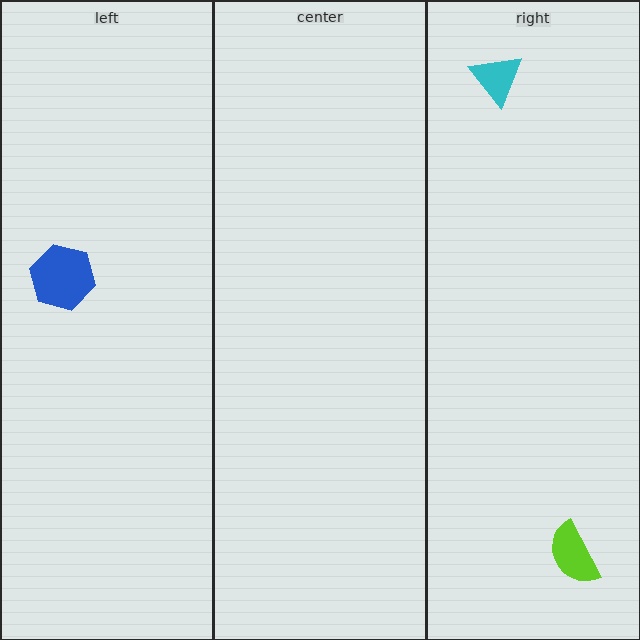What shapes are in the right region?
The cyan triangle, the lime semicircle.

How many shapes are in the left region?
1.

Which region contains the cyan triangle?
The right region.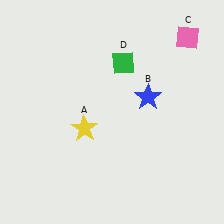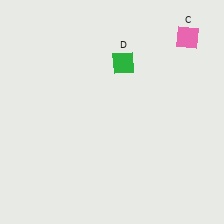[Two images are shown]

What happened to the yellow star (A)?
The yellow star (A) was removed in Image 2. It was in the bottom-left area of Image 1.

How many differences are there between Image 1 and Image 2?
There are 2 differences between the two images.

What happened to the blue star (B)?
The blue star (B) was removed in Image 2. It was in the top-right area of Image 1.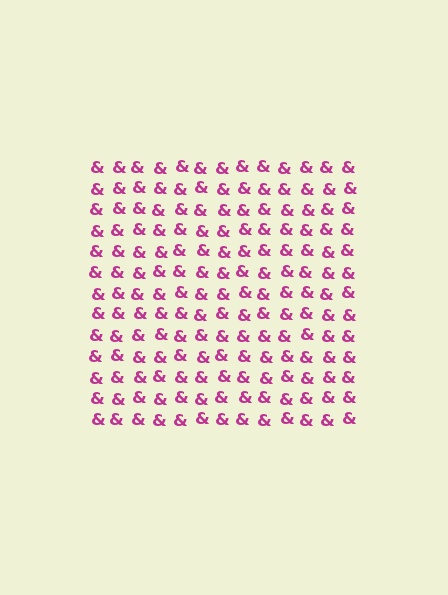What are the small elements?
The small elements are ampersands.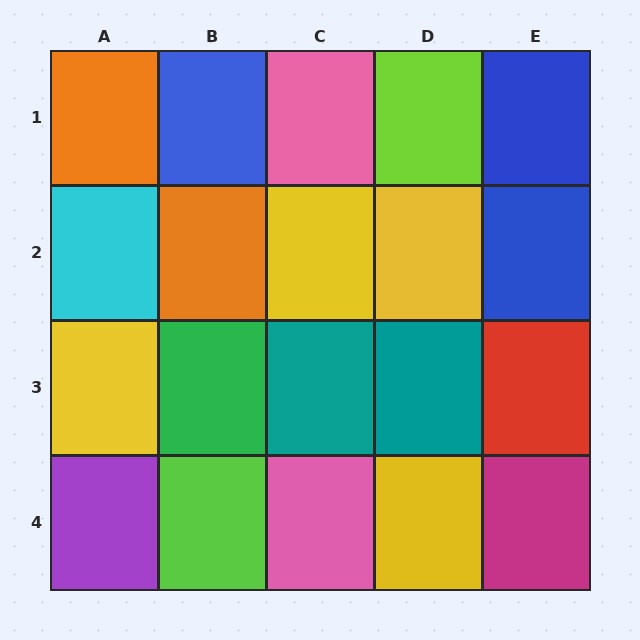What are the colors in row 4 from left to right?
Purple, lime, pink, yellow, magenta.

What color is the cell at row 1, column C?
Pink.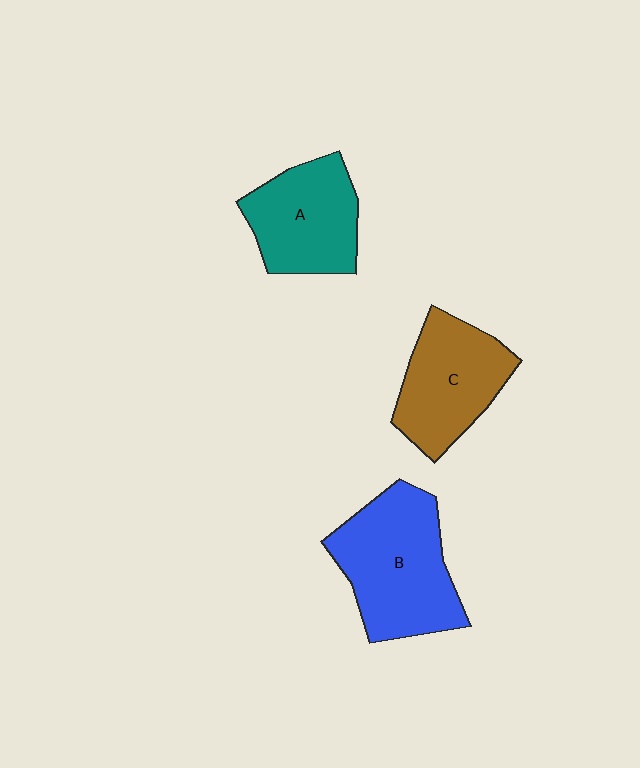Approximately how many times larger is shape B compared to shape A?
Approximately 1.3 times.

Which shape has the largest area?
Shape B (blue).